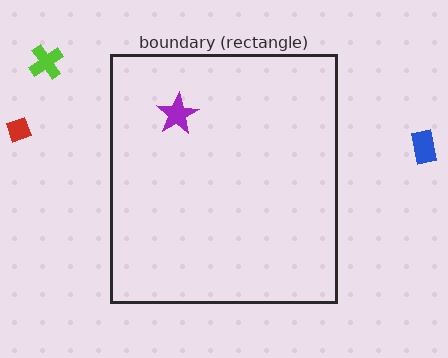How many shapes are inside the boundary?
1 inside, 3 outside.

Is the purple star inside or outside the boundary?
Inside.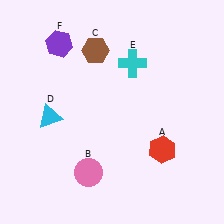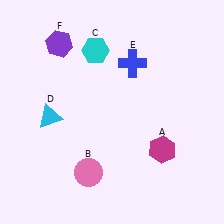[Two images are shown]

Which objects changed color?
A changed from red to magenta. C changed from brown to cyan. E changed from cyan to blue.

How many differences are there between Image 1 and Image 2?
There are 3 differences between the two images.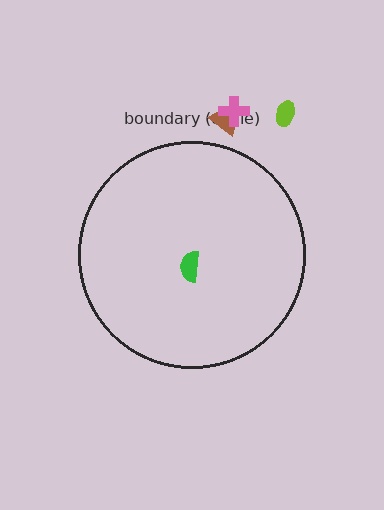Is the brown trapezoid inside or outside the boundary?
Outside.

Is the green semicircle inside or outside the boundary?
Inside.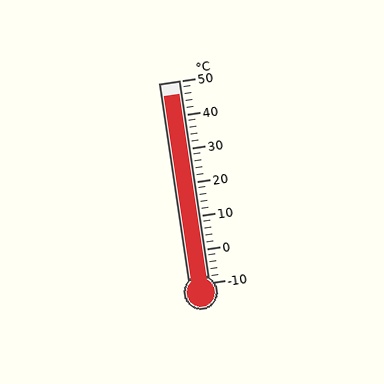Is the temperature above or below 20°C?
The temperature is above 20°C.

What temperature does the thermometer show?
The thermometer shows approximately 46°C.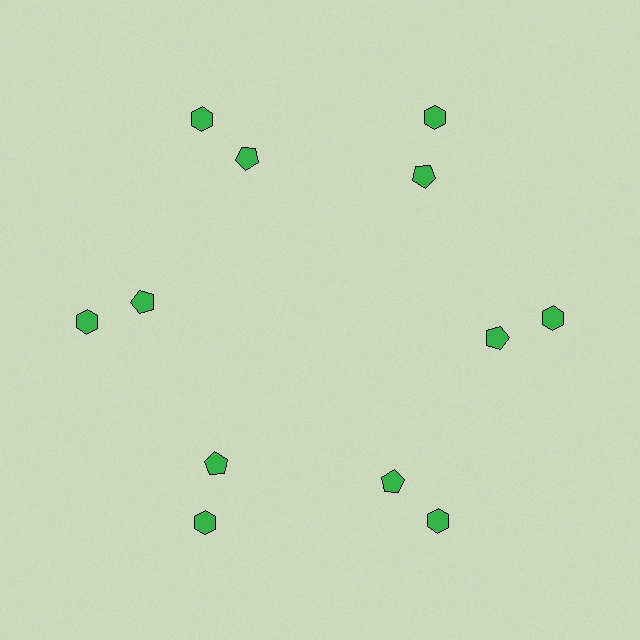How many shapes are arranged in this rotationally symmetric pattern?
There are 12 shapes, arranged in 6 groups of 2.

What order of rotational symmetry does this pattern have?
This pattern has 6-fold rotational symmetry.